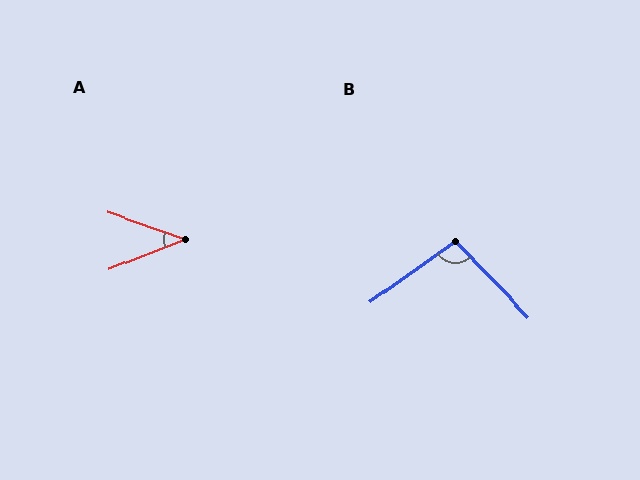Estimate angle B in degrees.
Approximately 98 degrees.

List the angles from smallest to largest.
A (41°), B (98°).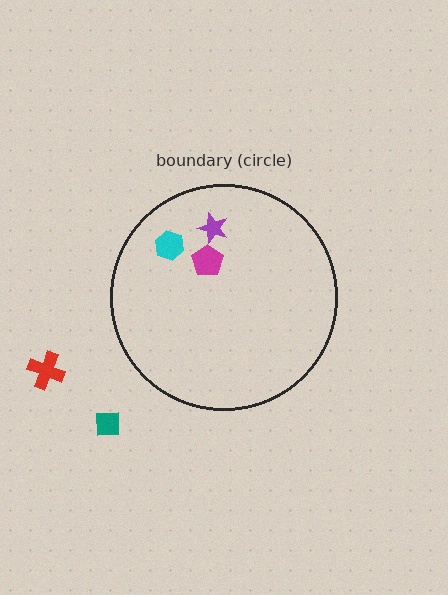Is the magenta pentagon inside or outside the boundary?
Inside.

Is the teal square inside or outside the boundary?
Outside.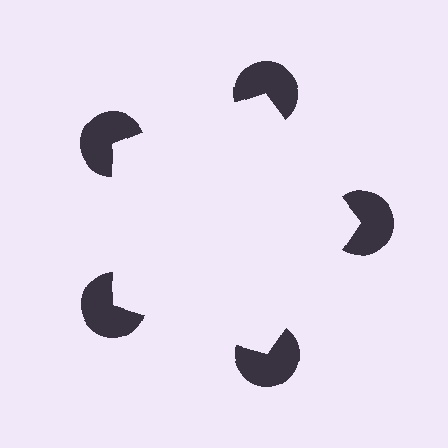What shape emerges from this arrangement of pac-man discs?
An illusory pentagon — its edges are inferred from the aligned wedge cuts in the pac-man discs, not physically drawn.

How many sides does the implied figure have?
5 sides.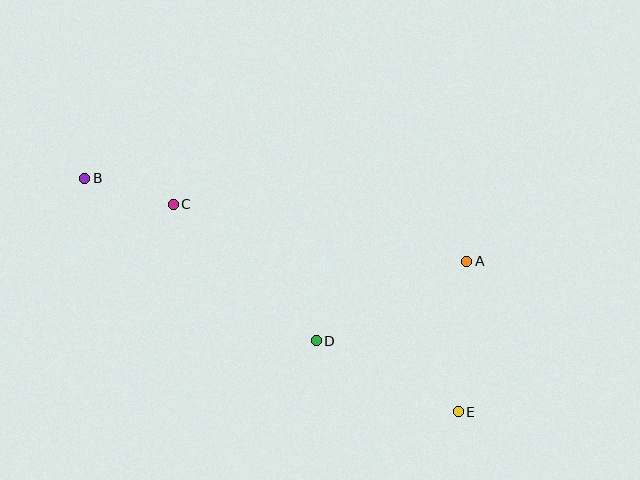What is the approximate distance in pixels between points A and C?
The distance between A and C is approximately 299 pixels.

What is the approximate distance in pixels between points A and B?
The distance between A and B is approximately 391 pixels.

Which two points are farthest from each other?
Points B and E are farthest from each other.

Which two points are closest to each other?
Points B and C are closest to each other.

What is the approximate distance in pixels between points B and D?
The distance between B and D is approximately 283 pixels.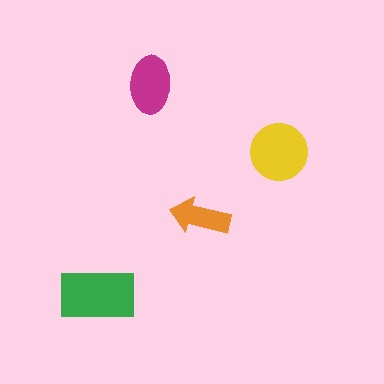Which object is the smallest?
The orange arrow.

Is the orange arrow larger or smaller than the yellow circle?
Smaller.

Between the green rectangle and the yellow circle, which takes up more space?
The green rectangle.